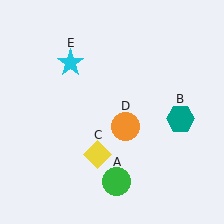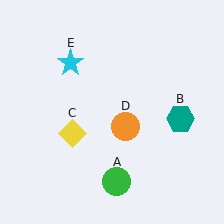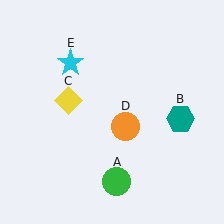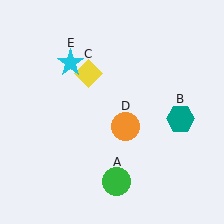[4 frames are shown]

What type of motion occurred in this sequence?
The yellow diamond (object C) rotated clockwise around the center of the scene.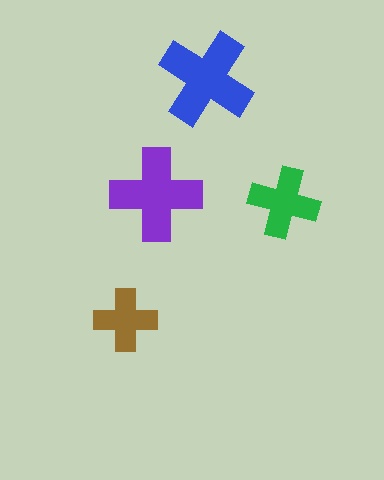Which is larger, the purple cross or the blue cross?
The blue one.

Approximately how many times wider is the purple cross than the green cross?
About 1.5 times wider.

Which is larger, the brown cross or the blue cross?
The blue one.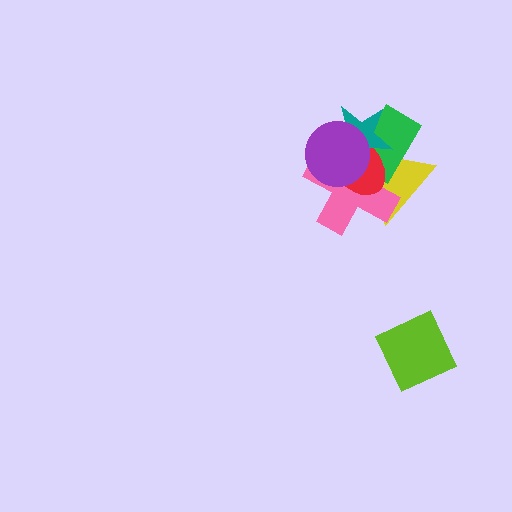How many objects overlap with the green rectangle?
5 objects overlap with the green rectangle.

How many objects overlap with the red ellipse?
5 objects overlap with the red ellipse.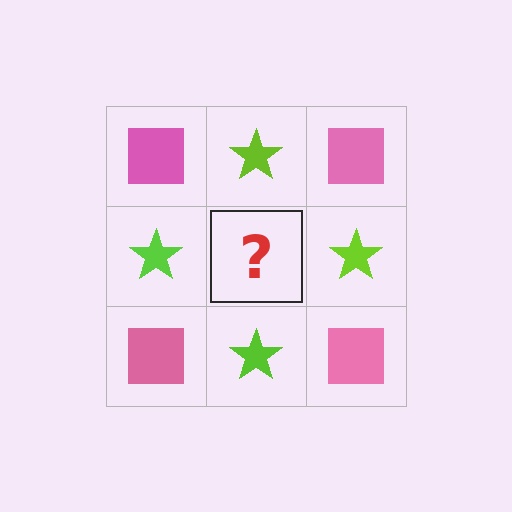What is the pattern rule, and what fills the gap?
The rule is that it alternates pink square and lime star in a checkerboard pattern. The gap should be filled with a pink square.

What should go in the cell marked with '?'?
The missing cell should contain a pink square.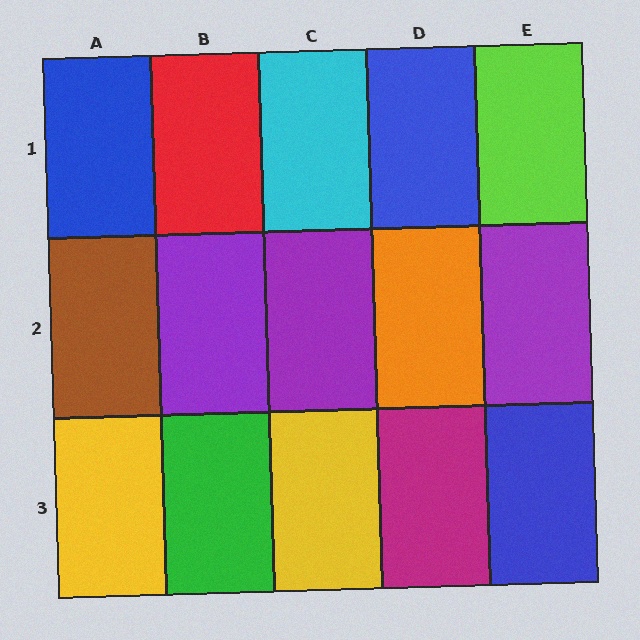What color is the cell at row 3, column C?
Yellow.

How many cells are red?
1 cell is red.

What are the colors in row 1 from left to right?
Blue, red, cyan, blue, lime.